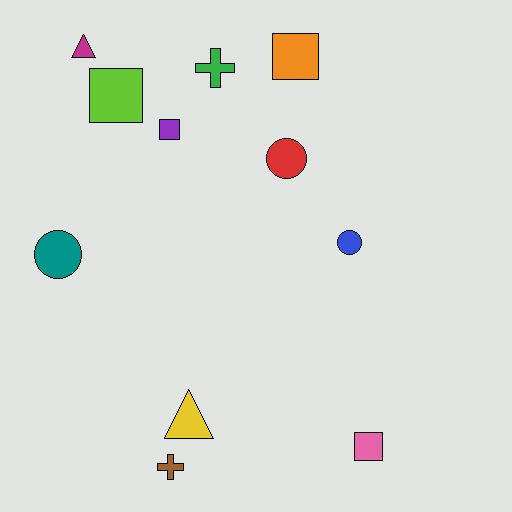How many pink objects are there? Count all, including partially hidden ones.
There is 1 pink object.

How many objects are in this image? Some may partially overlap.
There are 11 objects.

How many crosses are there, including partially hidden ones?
There are 2 crosses.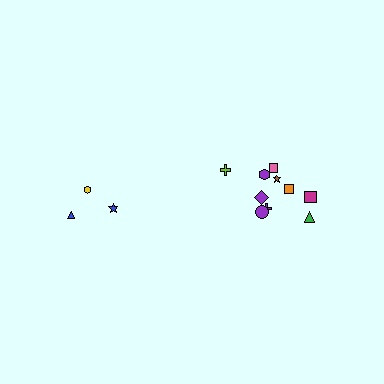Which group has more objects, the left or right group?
The right group.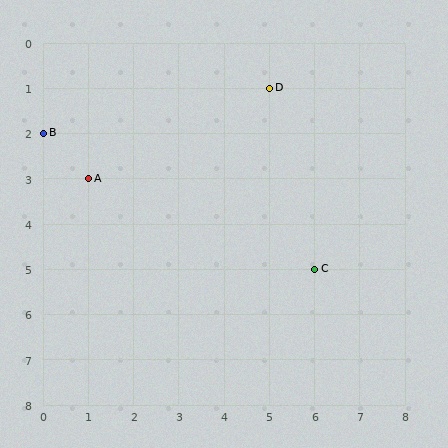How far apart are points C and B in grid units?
Points C and B are 6 columns and 3 rows apart (about 6.7 grid units diagonally).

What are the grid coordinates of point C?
Point C is at grid coordinates (6, 5).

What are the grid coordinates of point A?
Point A is at grid coordinates (1, 3).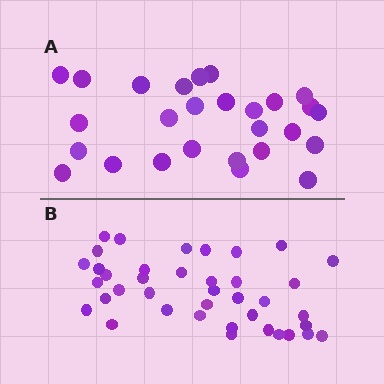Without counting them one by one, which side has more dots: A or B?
Region B (the bottom region) has more dots.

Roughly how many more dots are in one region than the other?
Region B has roughly 12 or so more dots than region A.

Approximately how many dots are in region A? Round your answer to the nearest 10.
About 30 dots. (The exact count is 27, which rounds to 30.)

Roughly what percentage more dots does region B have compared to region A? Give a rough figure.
About 45% more.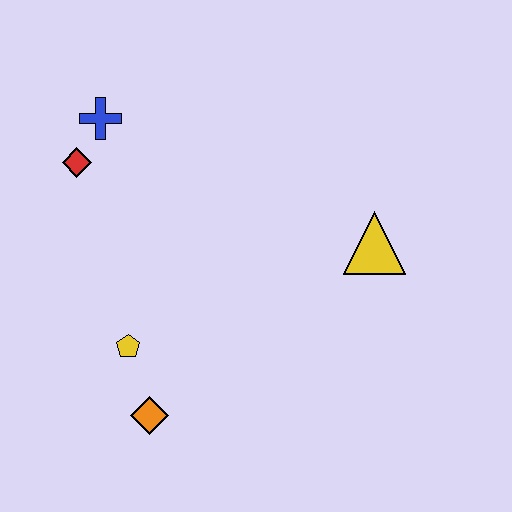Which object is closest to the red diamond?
The blue cross is closest to the red diamond.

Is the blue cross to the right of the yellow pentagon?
No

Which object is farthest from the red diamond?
The yellow triangle is farthest from the red diamond.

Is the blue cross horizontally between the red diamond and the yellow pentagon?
Yes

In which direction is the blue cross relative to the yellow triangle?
The blue cross is to the left of the yellow triangle.